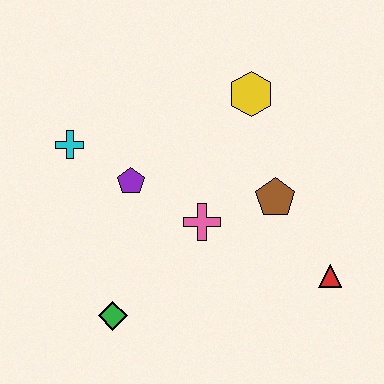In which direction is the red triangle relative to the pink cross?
The red triangle is to the right of the pink cross.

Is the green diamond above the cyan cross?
No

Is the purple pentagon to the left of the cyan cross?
No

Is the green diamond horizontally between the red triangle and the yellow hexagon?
No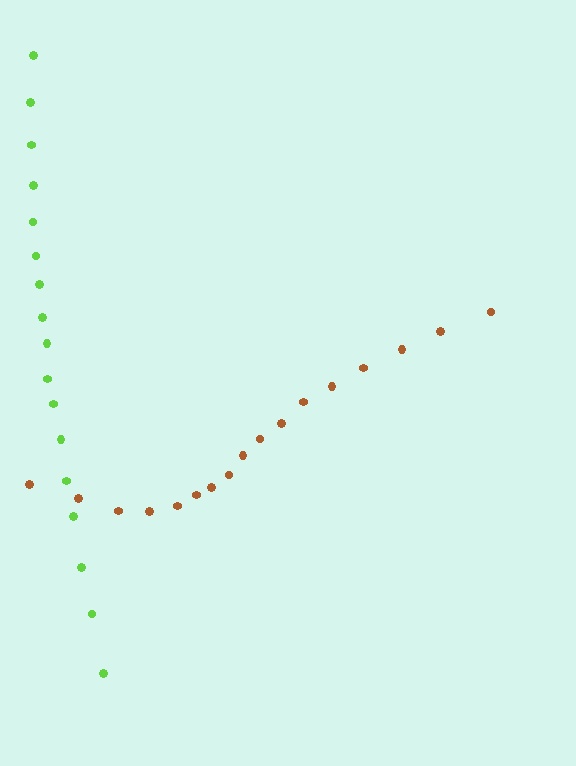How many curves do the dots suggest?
There are 2 distinct paths.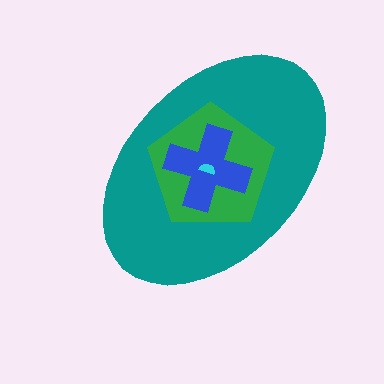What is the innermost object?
The cyan semicircle.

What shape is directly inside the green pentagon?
The blue cross.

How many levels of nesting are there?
4.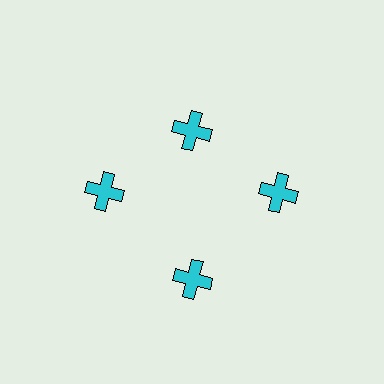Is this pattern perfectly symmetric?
No. The 4 cyan crosses are arranged in a ring, but one element near the 12 o'clock position is pulled inward toward the center, breaking the 4-fold rotational symmetry.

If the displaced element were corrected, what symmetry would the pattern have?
It would have 4-fold rotational symmetry — the pattern would map onto itself every 90 degrees.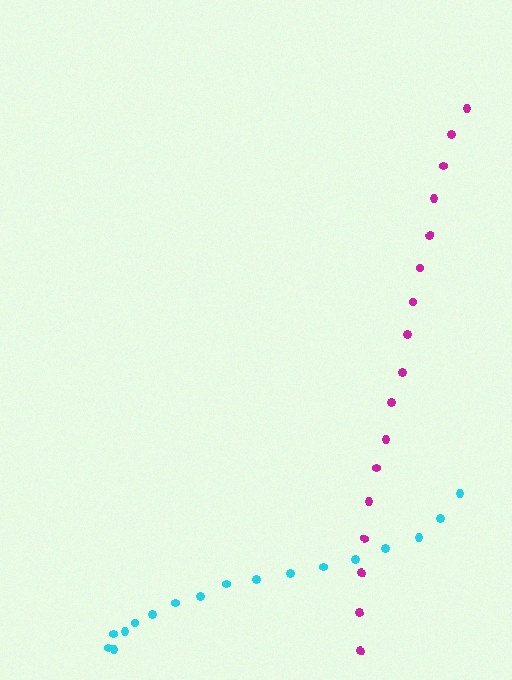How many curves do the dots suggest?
There are 2 distinct paths.